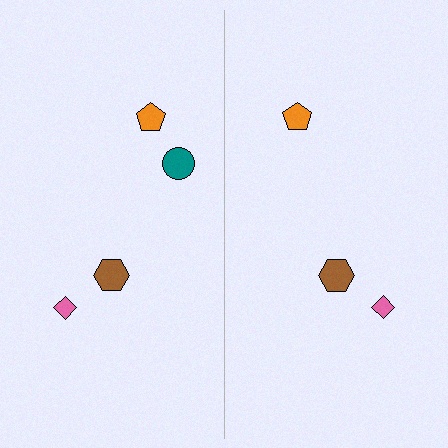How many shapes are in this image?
There are 7 shapes in this image.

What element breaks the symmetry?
A teal circle is missing from the right side.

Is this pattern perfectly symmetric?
No, the pattern is not perfectly symmetric. A teal circle is missing from the right side.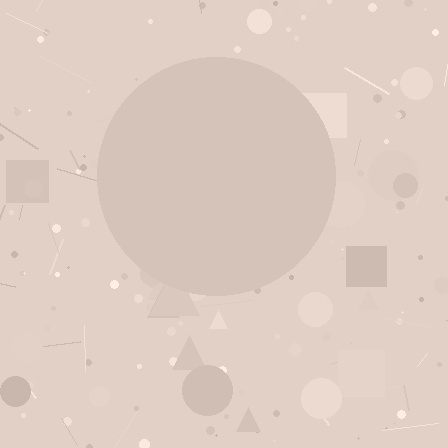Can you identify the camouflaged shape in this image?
The camouflaged shape is a circle.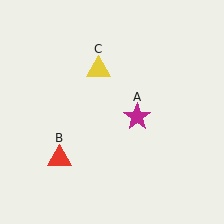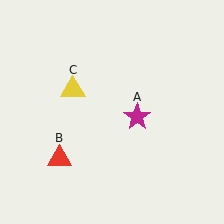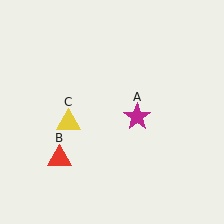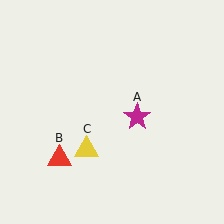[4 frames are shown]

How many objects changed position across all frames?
1 object changed position: yellow triangle (object C).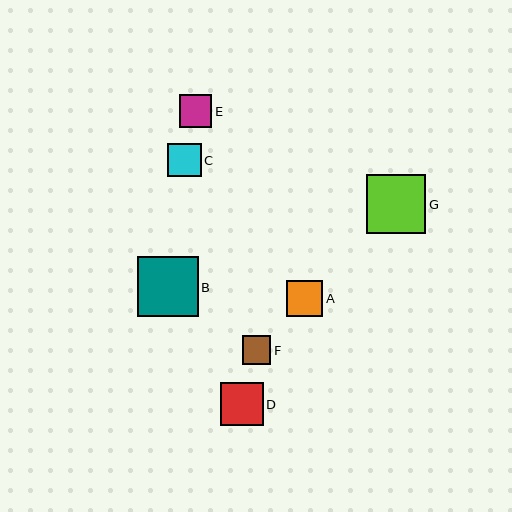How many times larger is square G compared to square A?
Square G is approximately 1.6 times the size of square A.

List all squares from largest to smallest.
From largest to smallest: B, G, D, A, C, E, F.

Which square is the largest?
Square B is the largest with a size of approximately 60 pixels.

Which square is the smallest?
Square F is the smallest with a size of approximately 28 pixels.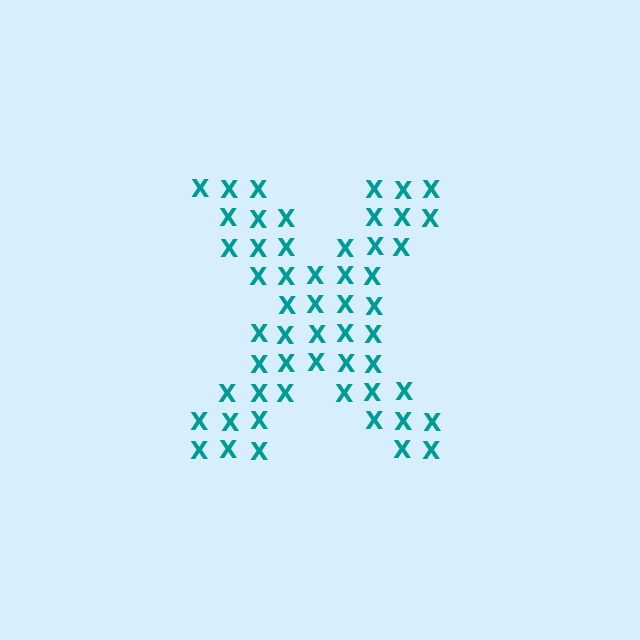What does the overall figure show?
The overall figure shows the letter X.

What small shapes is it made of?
It is made of small letter X's.